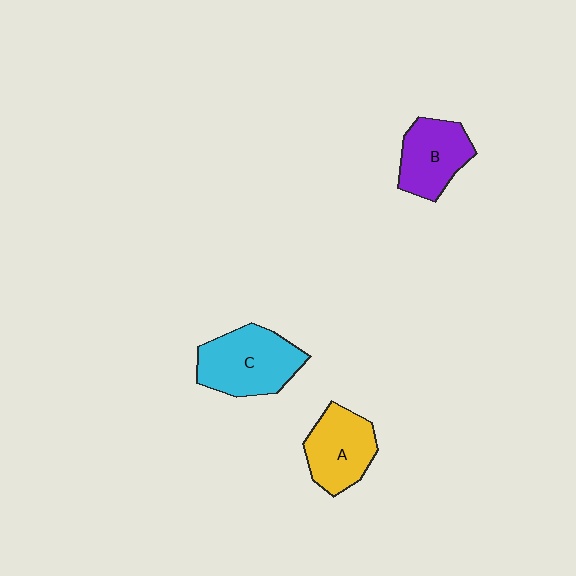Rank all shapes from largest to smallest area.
From largest to smallest: C (cyan), A (yellow), B (purple).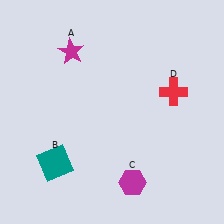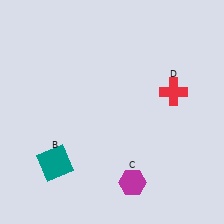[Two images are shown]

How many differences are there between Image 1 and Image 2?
There is 1 difference between the two images.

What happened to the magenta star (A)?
The magenta star (A) was removed in Image 2. It was in the top-left area of Image 1.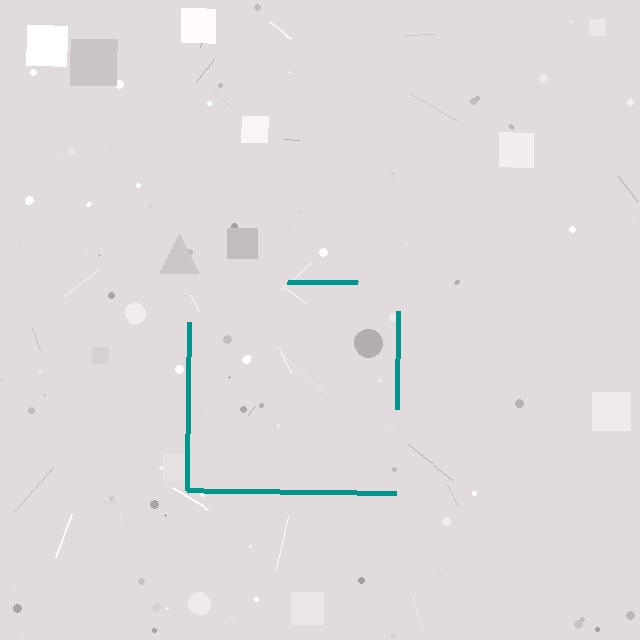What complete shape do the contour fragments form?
The contour fragments form a square.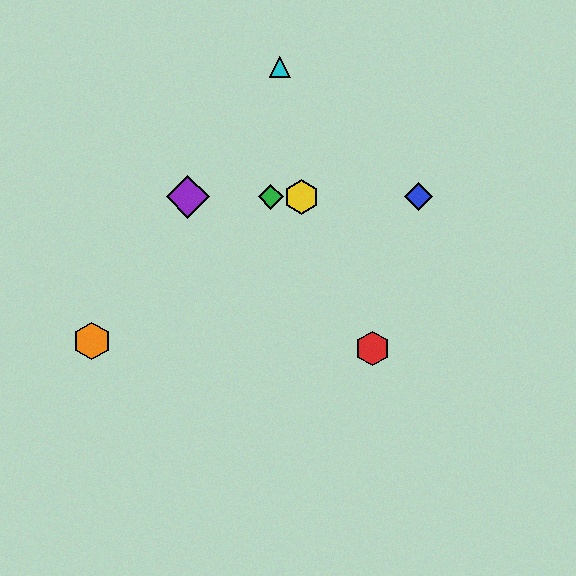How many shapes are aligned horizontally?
4 shapes (the blue diamond, the green diamond, the yellow hexagon, the purple diamond) are aligned horizontally.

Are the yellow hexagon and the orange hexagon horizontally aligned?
No, the yellow hexagon is at y≈197 and the orange hexagon is at y≈341.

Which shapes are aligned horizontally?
The blue diamond, the green diamond, the yellow hexagon, the purple diamond are aligned horizontally.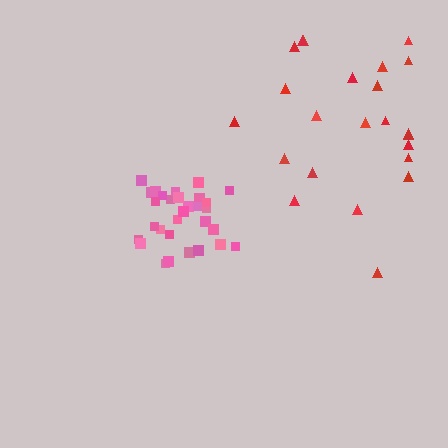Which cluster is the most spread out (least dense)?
Red.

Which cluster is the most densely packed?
Pink.